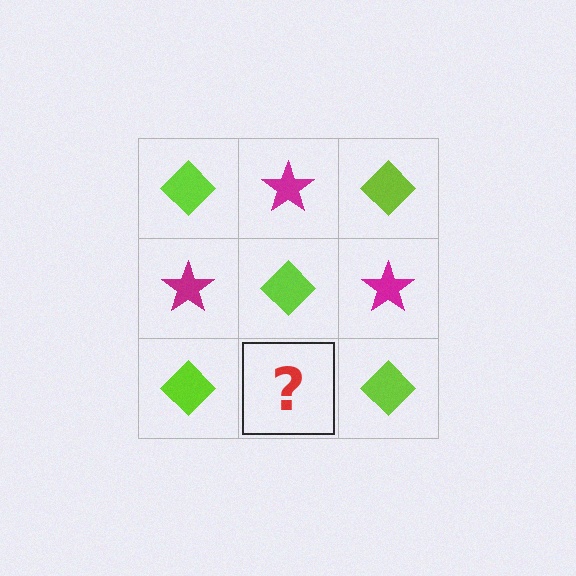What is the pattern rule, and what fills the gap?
The rule is that it alternates lime diamond and magenta star in a checkerboard pattern. The gap should be filled with a magenta star.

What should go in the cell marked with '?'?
The missing cell should contain a magenta star.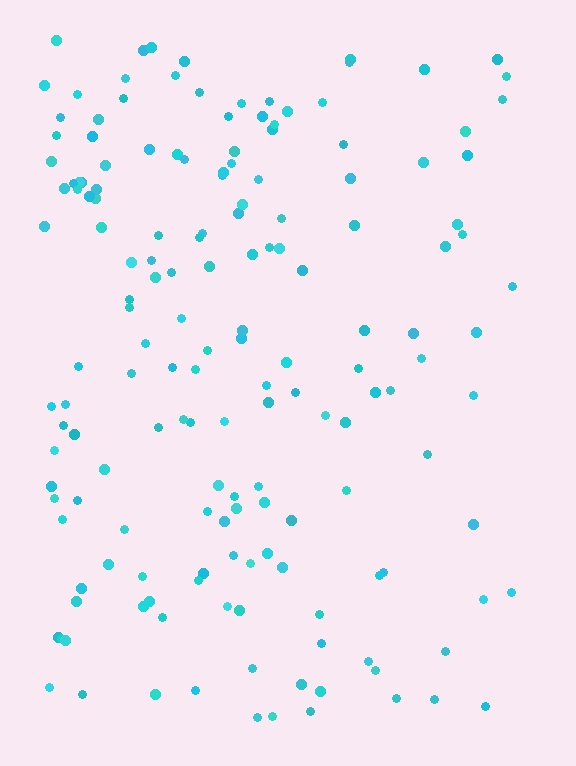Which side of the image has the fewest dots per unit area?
The right.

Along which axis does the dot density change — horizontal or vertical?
Horizontal.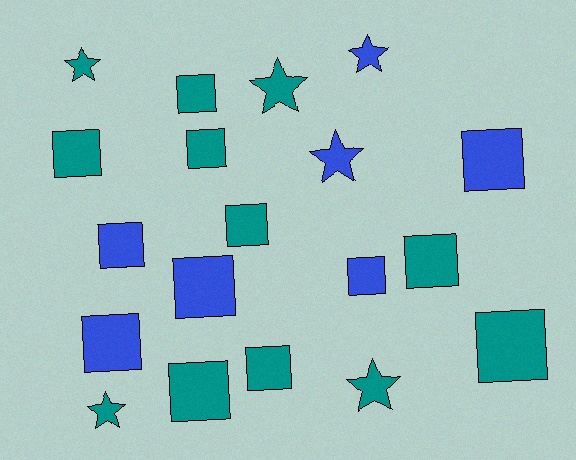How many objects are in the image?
There are 19 objects.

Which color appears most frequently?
Teal, with 12 objects.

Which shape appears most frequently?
Square, with 13 objects.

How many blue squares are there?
There are 5 blue squares.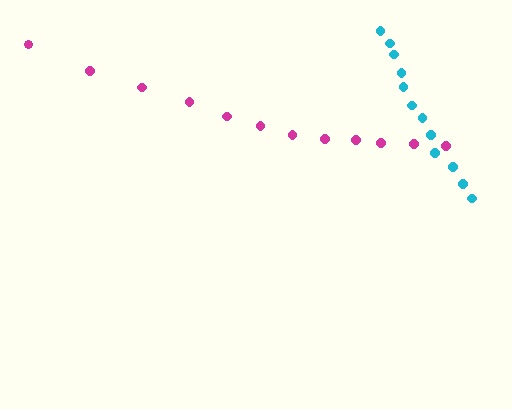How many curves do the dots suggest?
There are 2 distinct paths.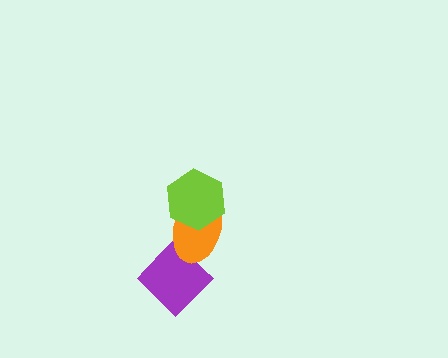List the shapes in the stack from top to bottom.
From top to bottom: the lime hexagon, the orange ellipse, the purple diamond.